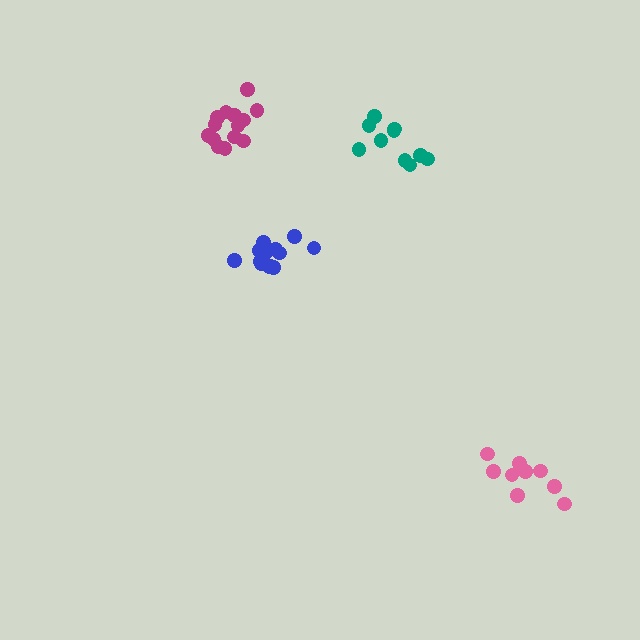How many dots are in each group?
Group 1: 13 dots, Group 2: 10 dots, Group 3: 9 dots, Group 4: 14 dots (46 total).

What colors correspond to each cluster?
The clusters are colored: blue, teal, pink, magenta.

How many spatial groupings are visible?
There are 4 spatial groupings.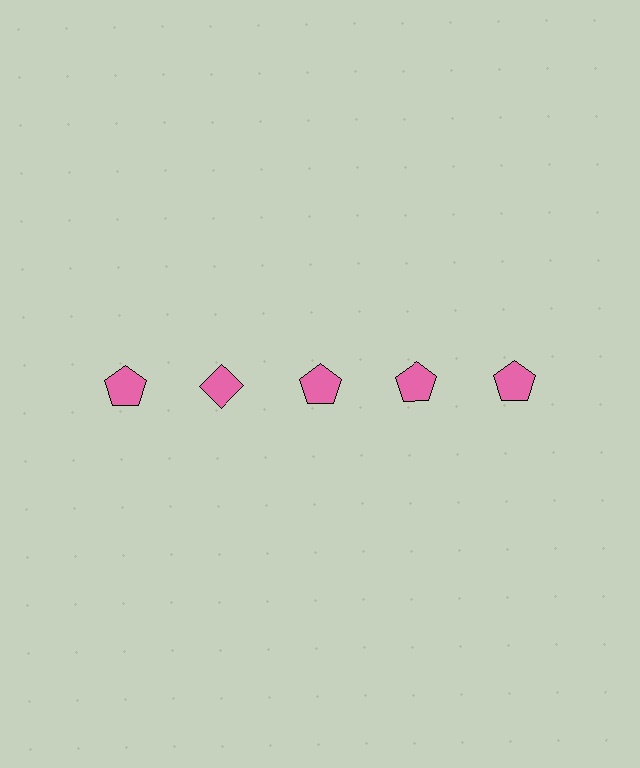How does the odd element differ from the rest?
It has a different shape: diamond instead of pentagon.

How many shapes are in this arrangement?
There are 5 shapes arranged in a grid pattern.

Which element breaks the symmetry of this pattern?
The pink diamond in the top row, second from left column breaks the symmetry. All other shapes are pink pentagons.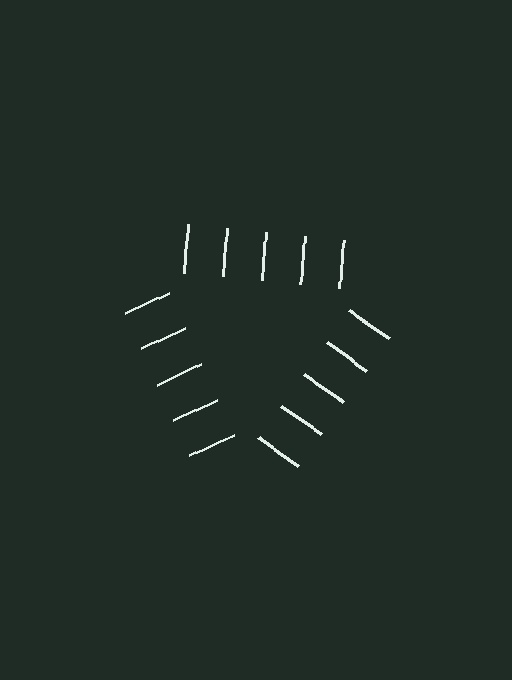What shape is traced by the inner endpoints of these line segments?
An illusory triangle — the line segments terminate on its edges but no continuous stroke is drawn.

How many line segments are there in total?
15 — 5 along each of the 3 edges.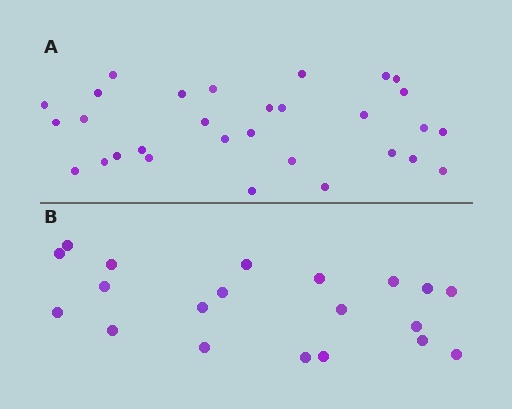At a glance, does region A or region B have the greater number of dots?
Region A (the top region) has more dots.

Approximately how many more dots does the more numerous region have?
Region A has roughly 10 or so more dots than region B.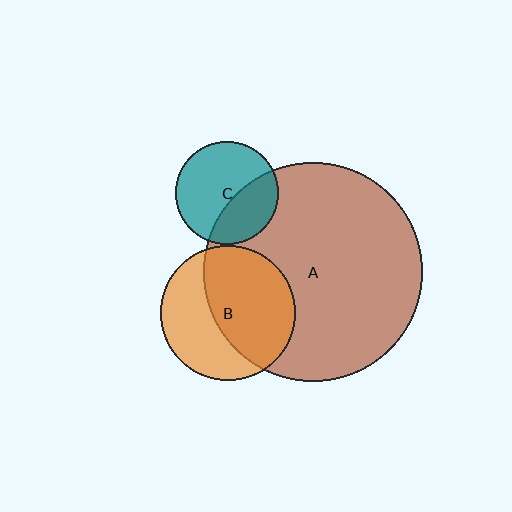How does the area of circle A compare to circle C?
Approximately 4.5 times.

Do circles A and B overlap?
Yes.